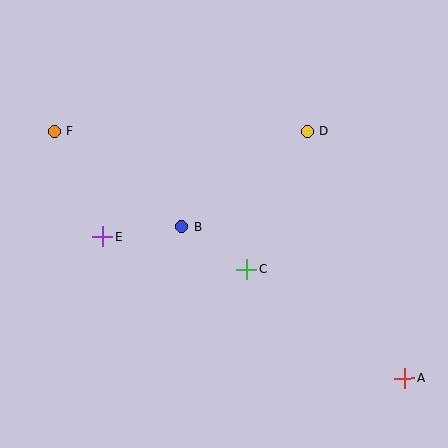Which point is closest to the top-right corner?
Point D is closest to the top-right corner.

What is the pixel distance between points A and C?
The distance between A and C is 192 pixels.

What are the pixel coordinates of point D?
Point D is at (307, 132).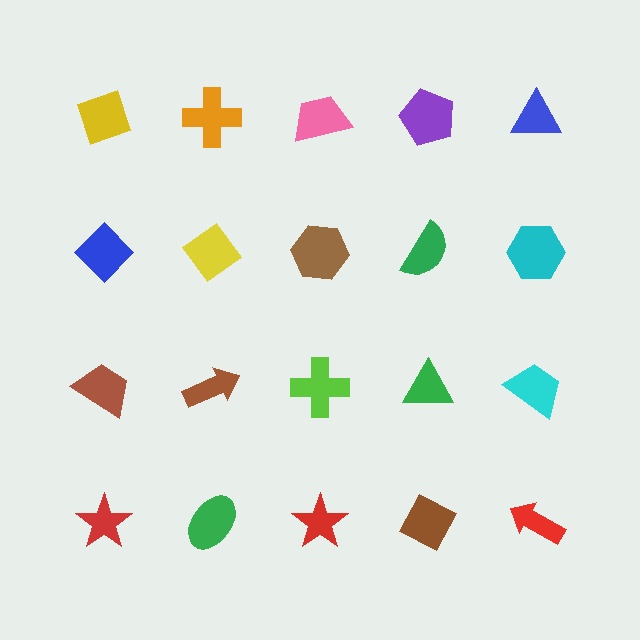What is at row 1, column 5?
A blue triangle.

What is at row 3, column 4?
A green triangle.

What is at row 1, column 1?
A yellow diamond.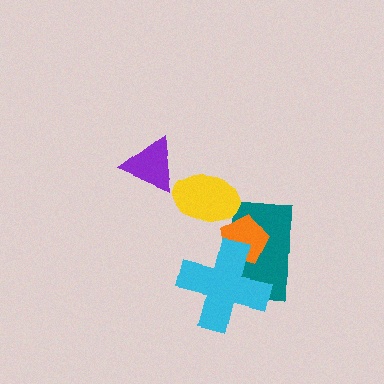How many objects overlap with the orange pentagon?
2 objects overlap with the orange pentagon.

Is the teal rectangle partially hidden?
Yes, it is partially covered by another shape.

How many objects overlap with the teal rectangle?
2 objects overlap with the teal rectangle.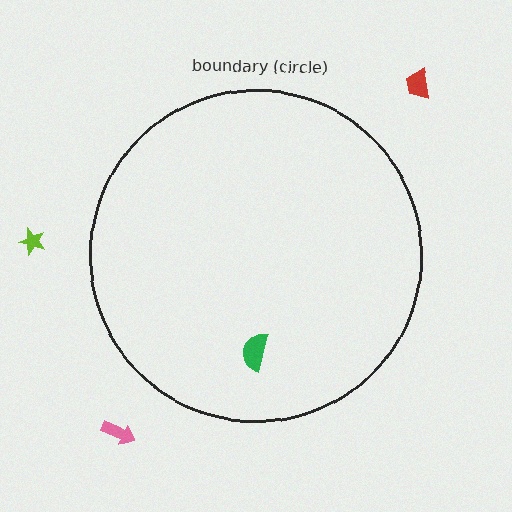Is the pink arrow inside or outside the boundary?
Outside.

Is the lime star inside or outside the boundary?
Outside.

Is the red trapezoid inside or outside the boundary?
Outside.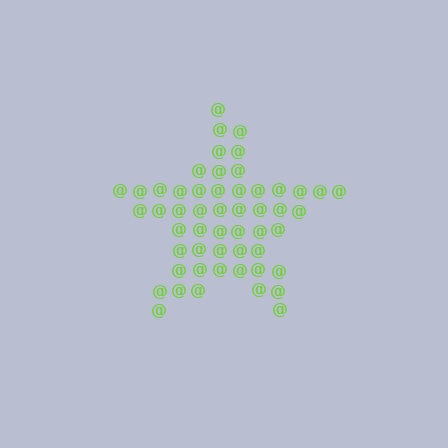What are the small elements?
The small elements are at signs.